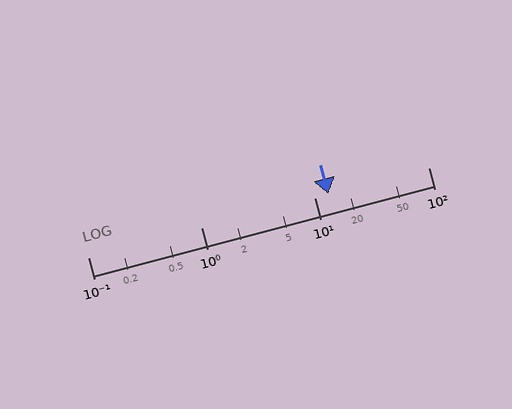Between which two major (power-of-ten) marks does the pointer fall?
The pointer is between 10 and 100.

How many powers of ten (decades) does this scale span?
The scale spans 3 decades, from 0.1 to 100.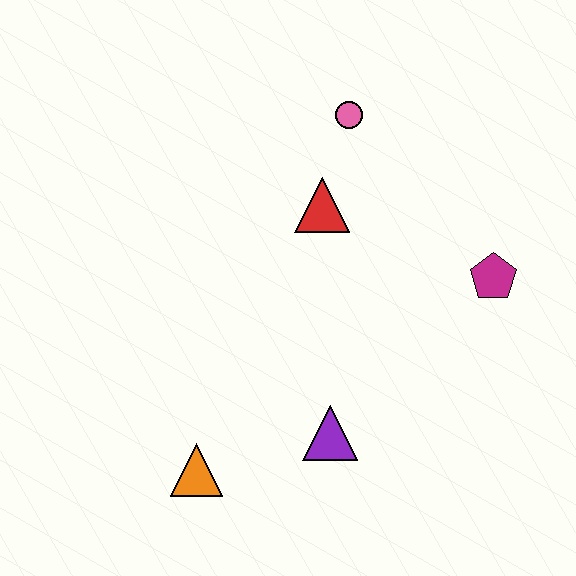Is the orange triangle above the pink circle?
No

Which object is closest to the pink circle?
The red triangle is closest to the pink circle.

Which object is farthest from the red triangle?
The orange triangle is farthest from the red triangle.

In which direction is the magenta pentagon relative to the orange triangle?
The magenta pentagon is to the right of the orange triangle.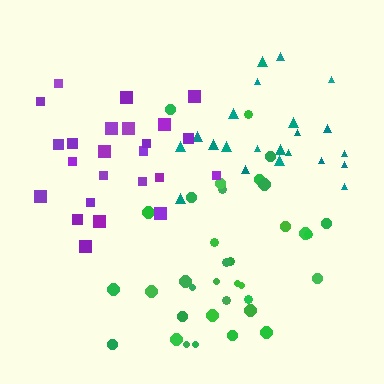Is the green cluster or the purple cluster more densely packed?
Purple.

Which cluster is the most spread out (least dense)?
Teal.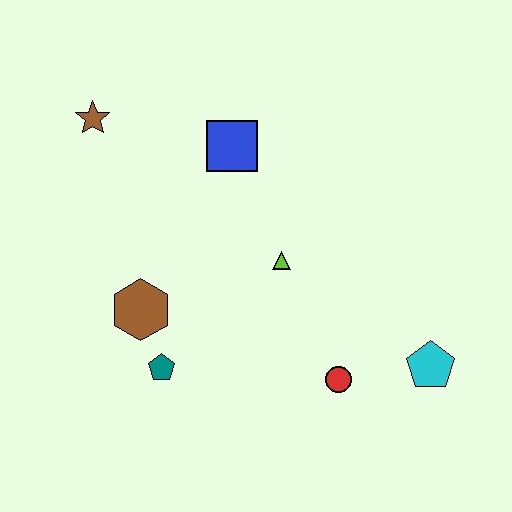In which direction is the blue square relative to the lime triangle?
The blue square is above the lime triangle.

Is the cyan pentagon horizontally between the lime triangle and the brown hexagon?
No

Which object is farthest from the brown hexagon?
The cyan pentagon is farthest from the brown hexagon.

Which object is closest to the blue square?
The lime triangle is closest to the blue square.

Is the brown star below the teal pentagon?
No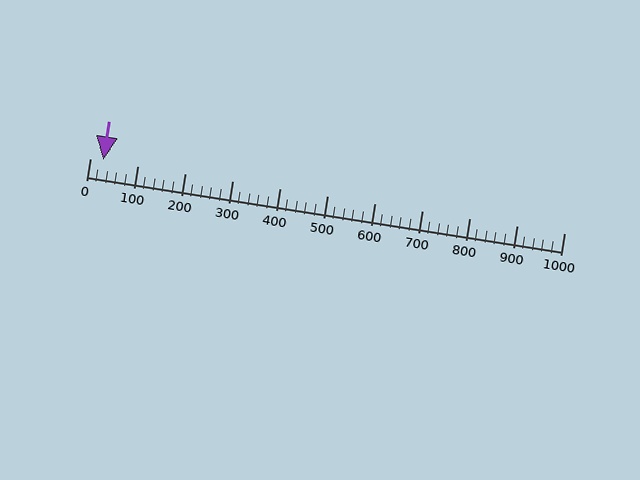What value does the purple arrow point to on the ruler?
The purple arrow points to approximately 28.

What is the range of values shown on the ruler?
The ruler shows values from 0 to 1000.